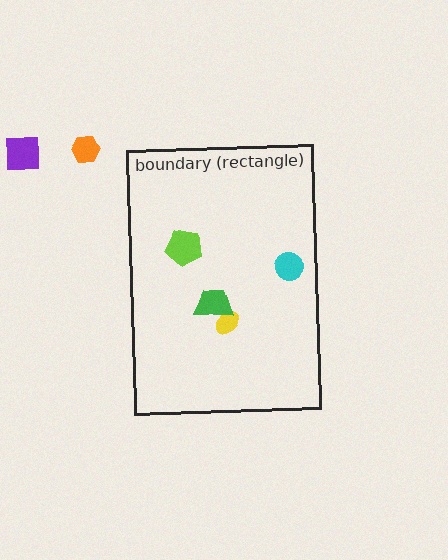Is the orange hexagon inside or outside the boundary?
Outside.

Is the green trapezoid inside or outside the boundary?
Inside.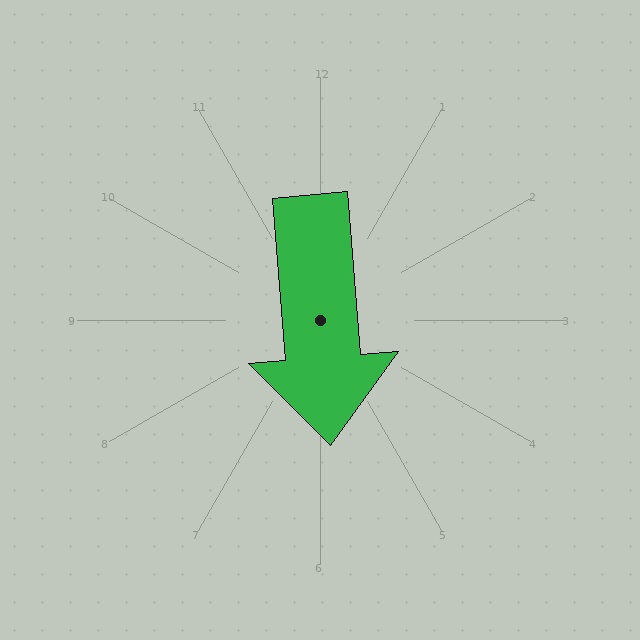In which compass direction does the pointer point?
South.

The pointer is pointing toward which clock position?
Roughly 6 o'clock.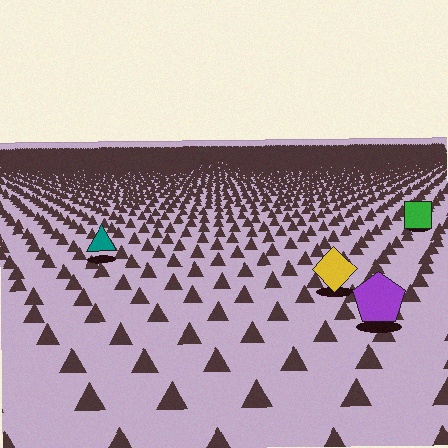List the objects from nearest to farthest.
From nearest to farthest: the purple pentagon, the yellow diamond, the teal triangle, the green square.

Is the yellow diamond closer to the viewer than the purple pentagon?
No. The purple pentagon is closer — you can tell from the texture gradient: the ground texture is coarser near it.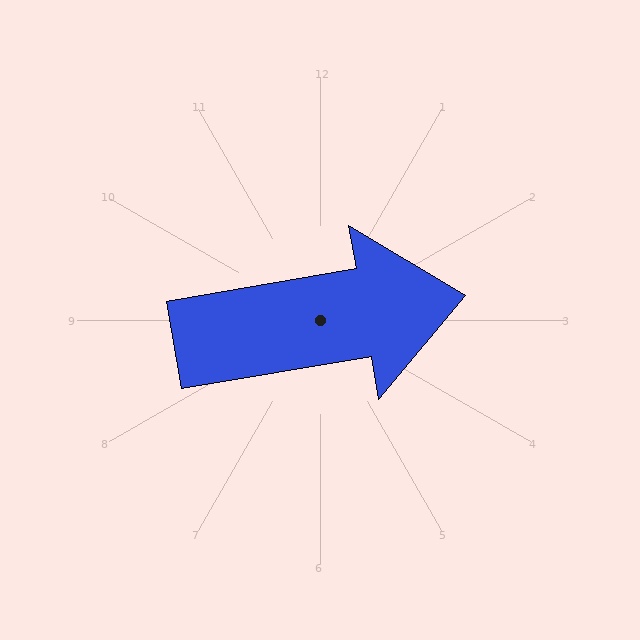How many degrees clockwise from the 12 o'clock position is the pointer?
Approximately 80 degrees.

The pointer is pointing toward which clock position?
Roughly 3 o'clock.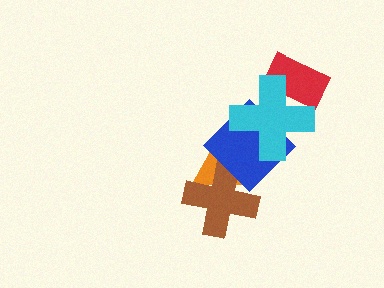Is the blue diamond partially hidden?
Yes, it is partially covered by another shape.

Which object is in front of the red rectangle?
The cyan cross is in front of the red rectangle.